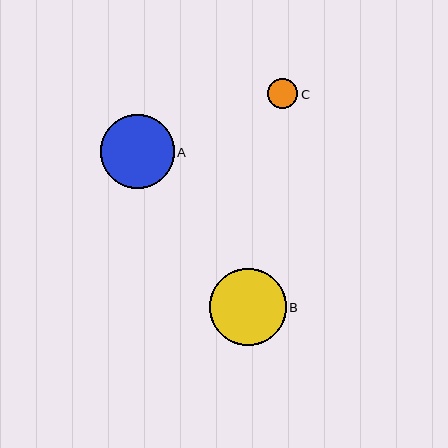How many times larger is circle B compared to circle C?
Circle B is approximately 2.5 times the size of circle C.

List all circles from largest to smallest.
From largest to smallest: B, A, C.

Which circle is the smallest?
Circle C is the smallest with a size of approximately 31 pixels.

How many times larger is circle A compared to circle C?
Circle A is approximately 2.4 times the size of circle C.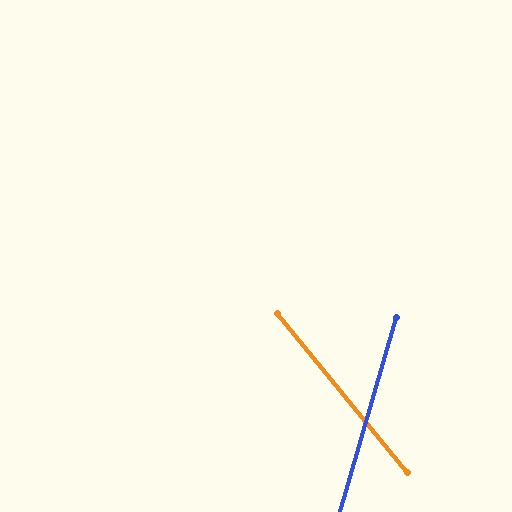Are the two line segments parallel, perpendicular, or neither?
Neither parallel nor perpendicular — they differ by about 55°.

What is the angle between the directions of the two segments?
Approximately 55 degrees.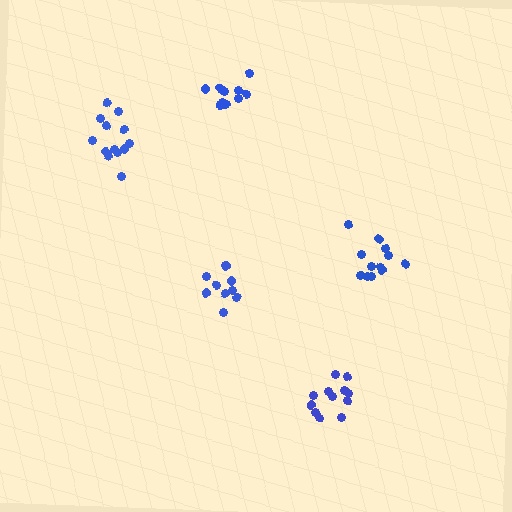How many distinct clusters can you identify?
There are 5 distinct clusters.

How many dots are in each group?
Group 1: 12 dots, Group 2: 13 dots, Group 3: 10 dots, Group 4: 12 dots, Group 5: 12 dots (59 total).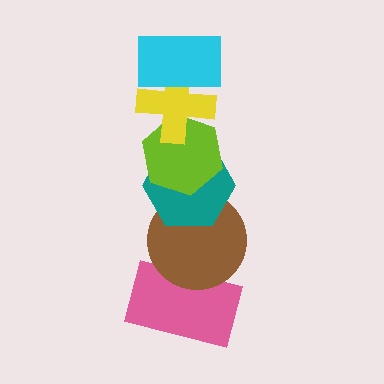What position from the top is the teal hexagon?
The teal hexagon is 4th from the top.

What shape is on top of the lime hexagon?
The yellow cross is on top of the lime hexagon.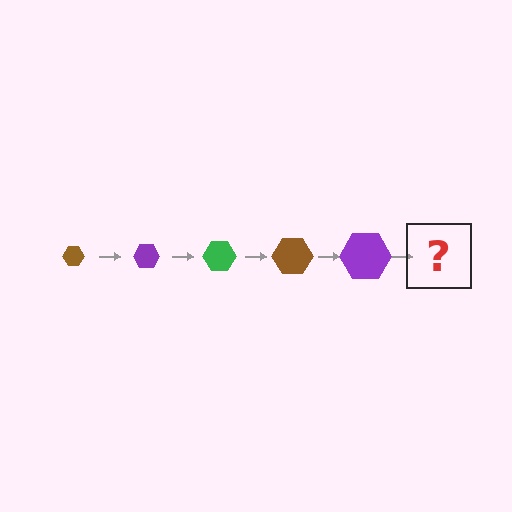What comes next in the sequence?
The next element should be a green hexagon, larger than the previous one.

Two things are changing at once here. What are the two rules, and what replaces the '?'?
The two rules are that the hexagon grows larger each step and the color cycles through brown, purple, and green. The '?' should be a green hexagon, larger than the previous one.